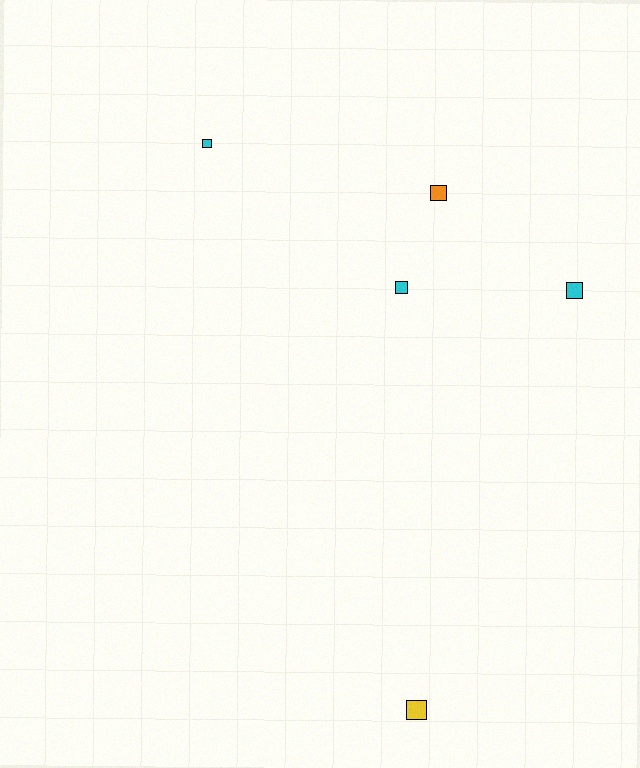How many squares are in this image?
There are 5 squares.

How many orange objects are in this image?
There is 1 orange object.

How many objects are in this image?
There are 5 objects.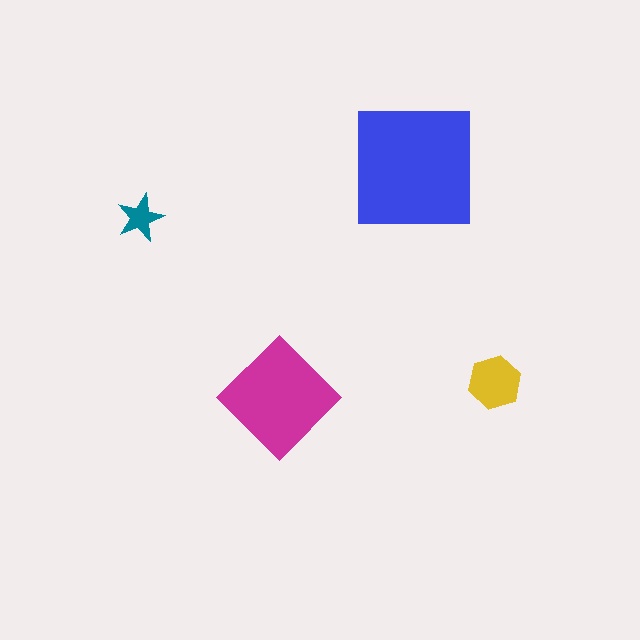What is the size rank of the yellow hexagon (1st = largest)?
3rd.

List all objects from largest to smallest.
The blue square, the magenta diamond, the yellow hexagon, the teal star.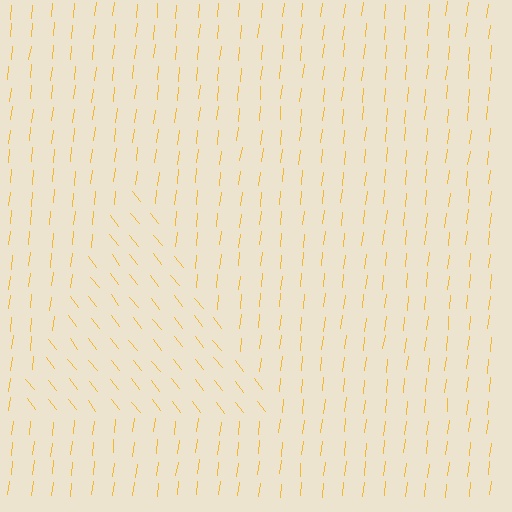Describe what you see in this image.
The image is filled with small yellow line segments. A triangle region in the image has lines oriented differently from the surrounding lines, creating a visible texture boundary.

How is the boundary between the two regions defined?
The boundary is defined purely by a change in line orientation (approximately 45 degrees difference). All lines are the same color and thickness.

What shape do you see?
I see a triangle.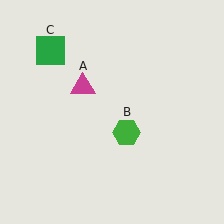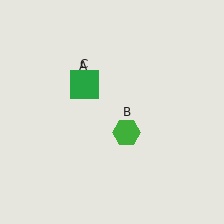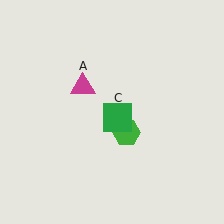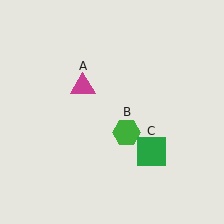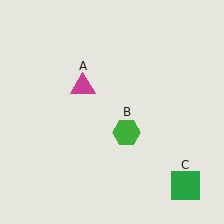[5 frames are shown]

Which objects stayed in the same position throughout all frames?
Magenta triangle (object A) and green hexagon (object B) remained stationary.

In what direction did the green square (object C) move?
The green square (object C) moved down and to the right.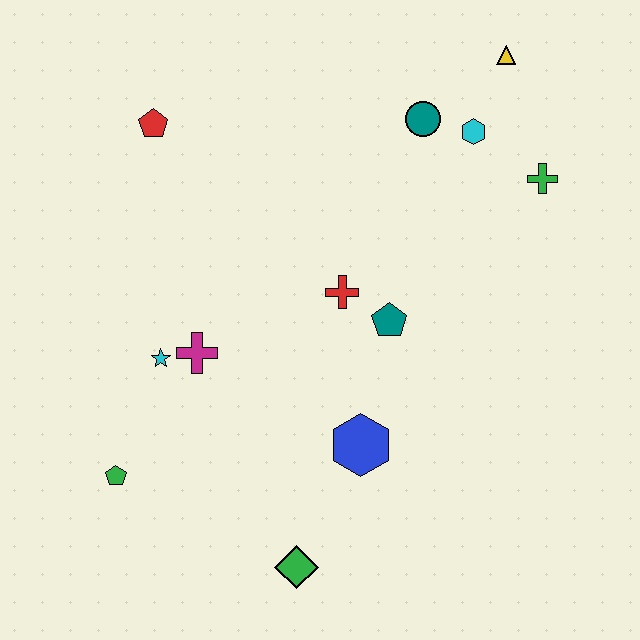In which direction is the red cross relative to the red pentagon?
The red cross is to the right of the red pentagon.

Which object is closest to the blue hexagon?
The teal pentagon is closest to the blue hexagon.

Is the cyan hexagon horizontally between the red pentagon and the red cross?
No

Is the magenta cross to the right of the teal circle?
No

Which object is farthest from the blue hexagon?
The yellow triangle is farthest from the blue hexagon.